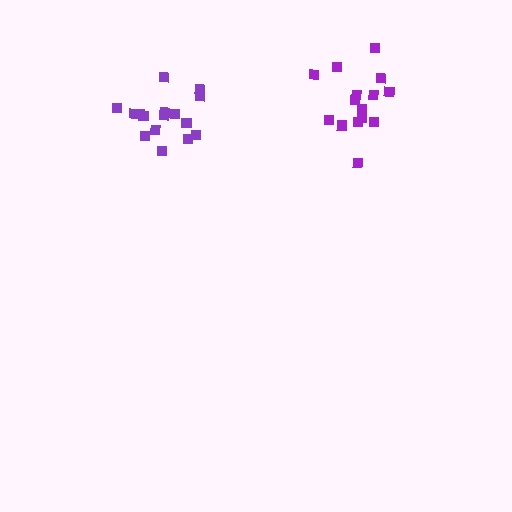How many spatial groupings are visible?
There are 2 spatial groupings.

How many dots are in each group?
Group 1: 16 dots, Group 2: 15 dots (31 total).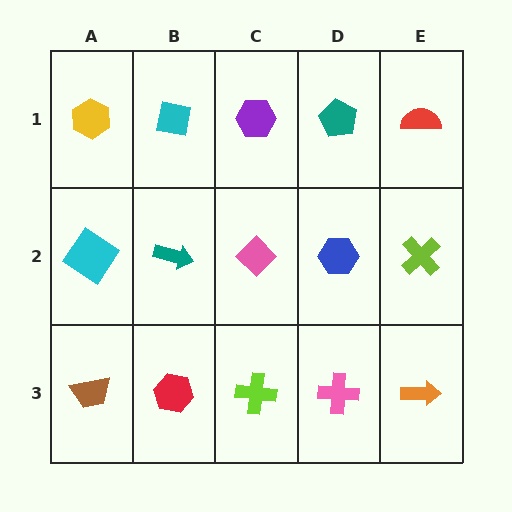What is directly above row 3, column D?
A blue hexagon.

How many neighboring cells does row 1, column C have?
3.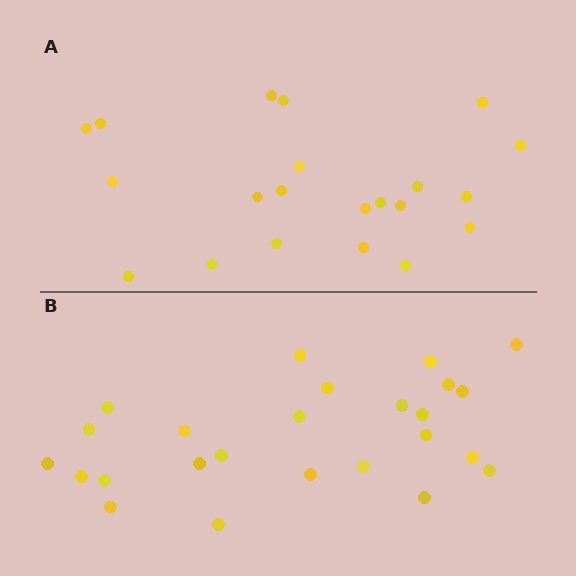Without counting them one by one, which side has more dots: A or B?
Region B (the bottom region) has more dots.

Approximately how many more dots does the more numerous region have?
Region B has about 4 more dots than region A.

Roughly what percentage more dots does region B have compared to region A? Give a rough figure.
About 20% more.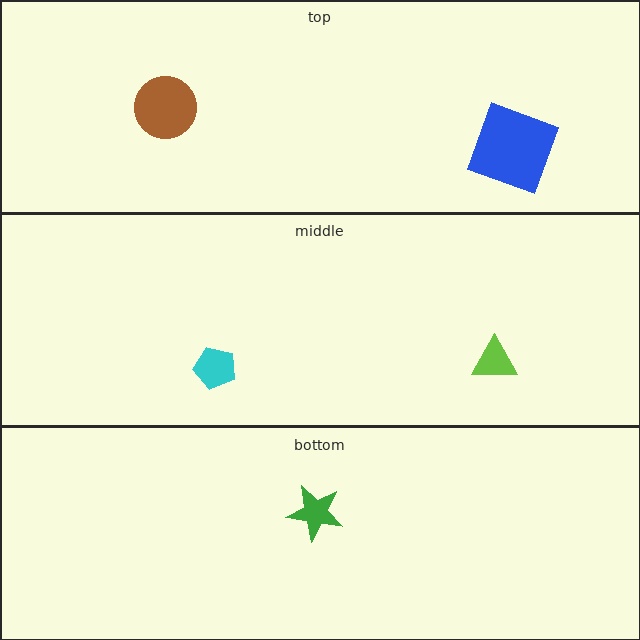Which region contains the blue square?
The top region.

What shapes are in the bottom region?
The green star.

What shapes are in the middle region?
The cyan pentagon, the lime triangle.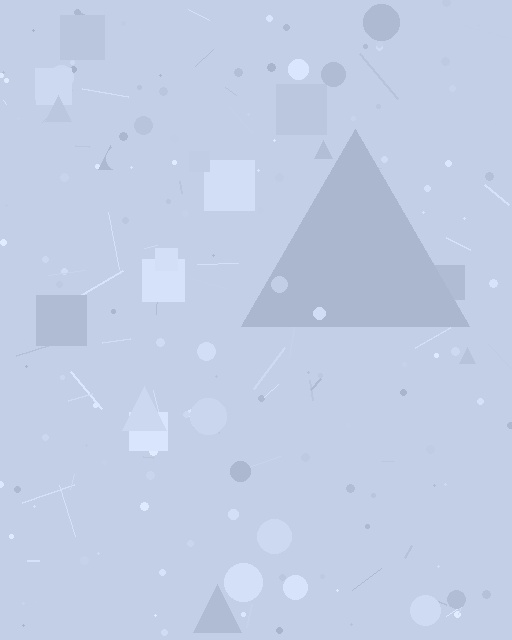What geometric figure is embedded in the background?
A triangle is embedded in the background.